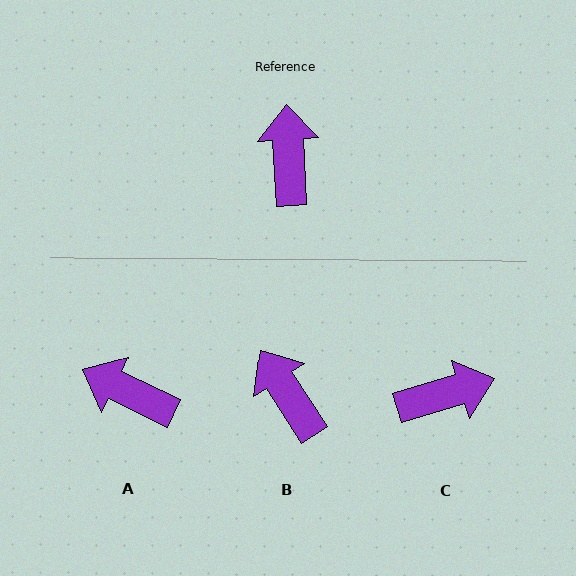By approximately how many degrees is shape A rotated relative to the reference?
Approximately 61 degrees counter-clockwise.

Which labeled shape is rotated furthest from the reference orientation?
C, about 76 degrees away.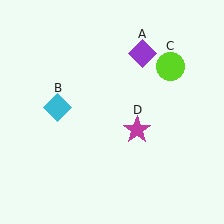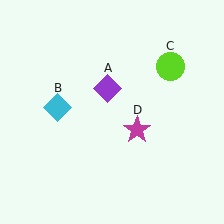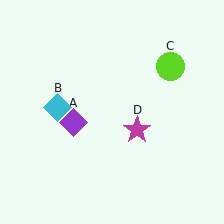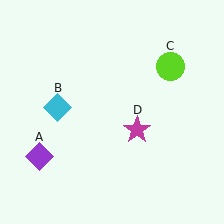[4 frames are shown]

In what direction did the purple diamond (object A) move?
The purple diamond (object A) moved down and to the left.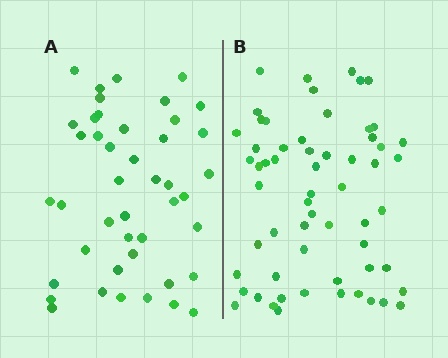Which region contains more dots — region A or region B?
Region B (the right region) has more dots.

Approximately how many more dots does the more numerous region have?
Region B has approximately 15 more dots than region A.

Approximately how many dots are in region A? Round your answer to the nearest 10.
About 40 dots. (The exact count is 44, which rounds to 40.)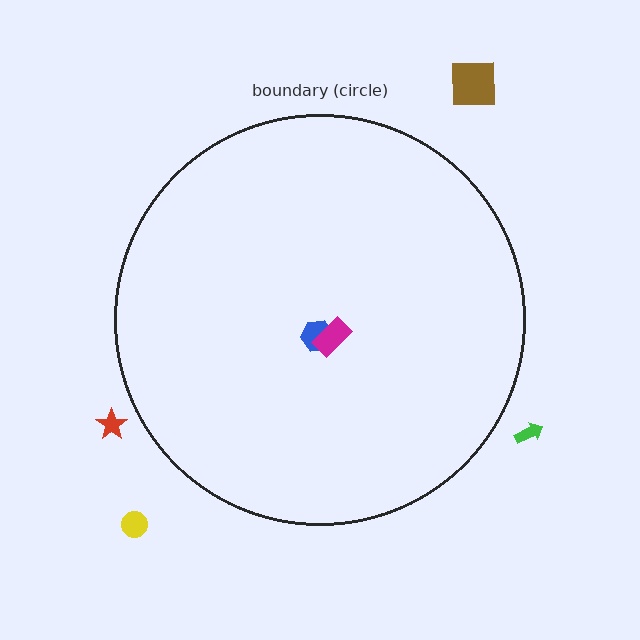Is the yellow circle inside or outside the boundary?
Outside.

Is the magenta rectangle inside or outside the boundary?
Inside.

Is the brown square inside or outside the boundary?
Outside.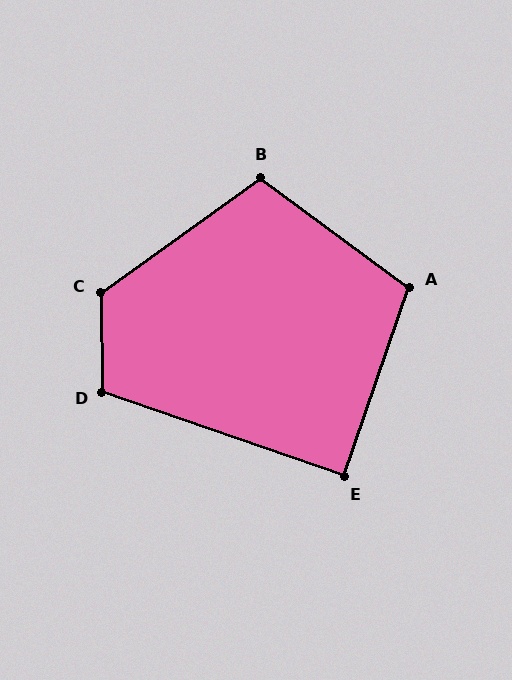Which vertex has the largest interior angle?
C, at approximately 125 degrees.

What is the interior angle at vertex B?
Approximately 108 degrees (obtuse).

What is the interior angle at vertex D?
Approximately 110 degrees (obtuse).